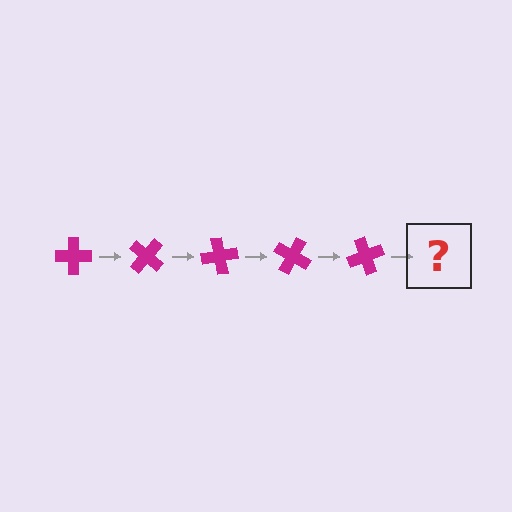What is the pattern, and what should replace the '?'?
The pattern is that the cross rotates 40 degrees each step. The '?' should be a magenta cross rotated 200 degrees.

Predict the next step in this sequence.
The next step is a magenta cross rotated 200 degrees.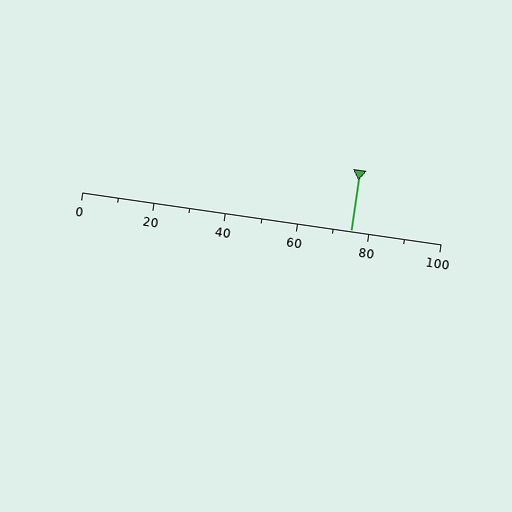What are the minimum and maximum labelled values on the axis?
The axis runs from 0 to 100.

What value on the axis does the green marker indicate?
The marker indicates approximately 75.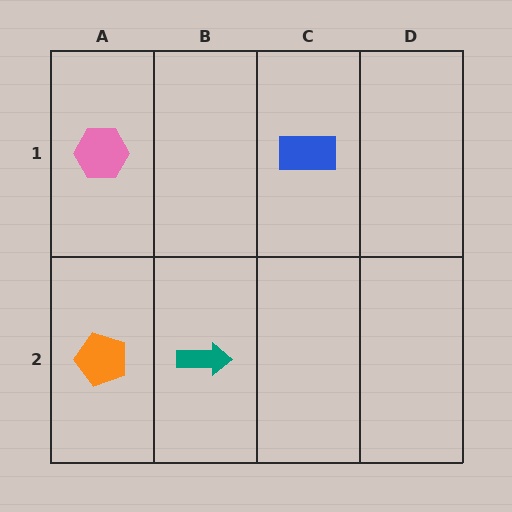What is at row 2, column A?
An orange pentagon.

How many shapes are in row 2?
2 shapes.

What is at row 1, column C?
A blue rectangle.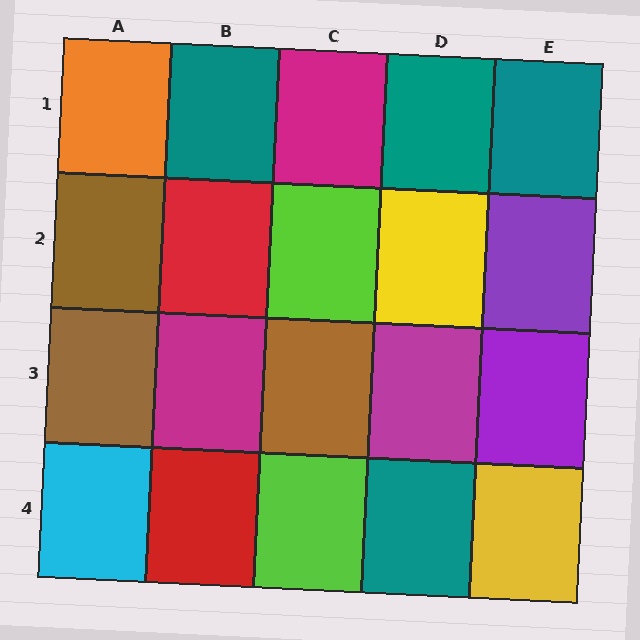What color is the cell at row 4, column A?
Cyan.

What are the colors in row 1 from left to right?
Orange, teal, magenta, teal, teal.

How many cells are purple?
2 cells are purple.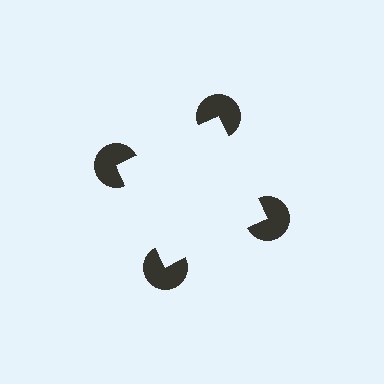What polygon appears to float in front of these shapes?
An illusory square — its edges are inferred from the aligned wedge cuts in the pac-man discs, not physically drawn.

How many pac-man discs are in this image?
There are 4 — one at each vertex of the illusory square.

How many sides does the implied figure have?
4 sides.